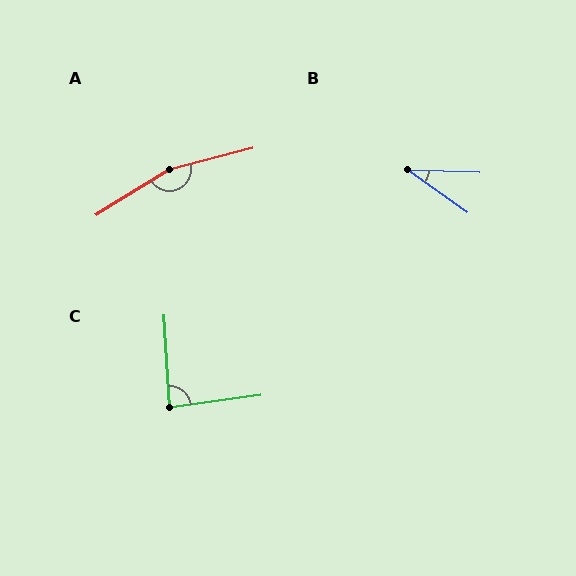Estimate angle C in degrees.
Approximately 86 degrees.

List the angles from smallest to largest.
B (34°), C (86°), A (163°).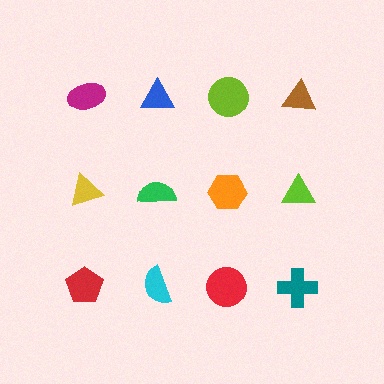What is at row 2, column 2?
A green semicircle.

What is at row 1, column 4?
A brown triangle.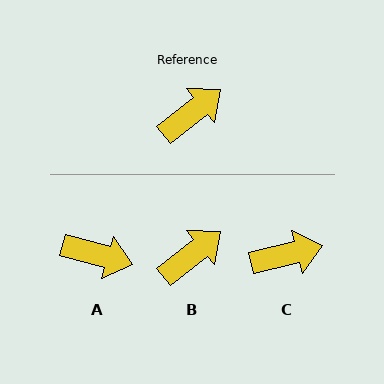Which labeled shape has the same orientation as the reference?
B.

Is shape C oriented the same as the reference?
No, it is off by about 25 degrees.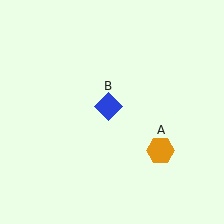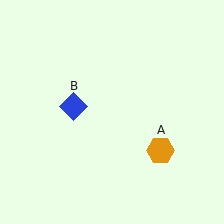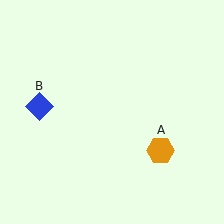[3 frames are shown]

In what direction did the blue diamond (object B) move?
The blue diamond (object B) moved left.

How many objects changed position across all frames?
1 object changed position: blue diamond (object B).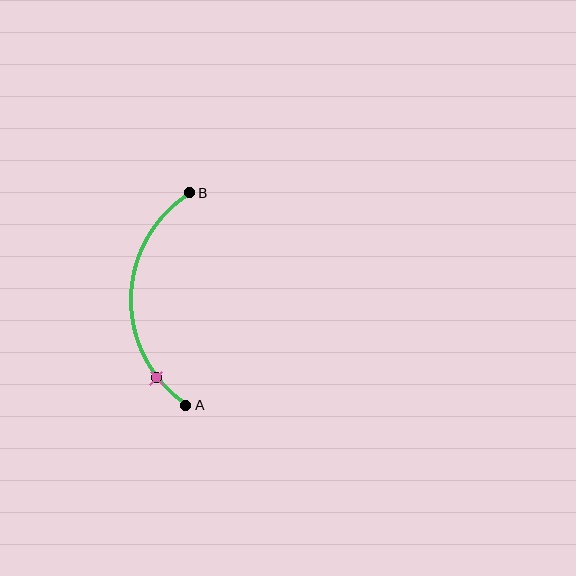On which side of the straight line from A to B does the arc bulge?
The arc bulges to the left of the straight line connecting A and B.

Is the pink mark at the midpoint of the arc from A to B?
No. The pink mark lies on the arc but is closer to endpoint A. The arc midpoint would be at the point on the curve equidistant along the arc from both A and B.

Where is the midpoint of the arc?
The arc midpoint is the point on the curve farthest from the straight line joining A and B. It sits to the left of that line.